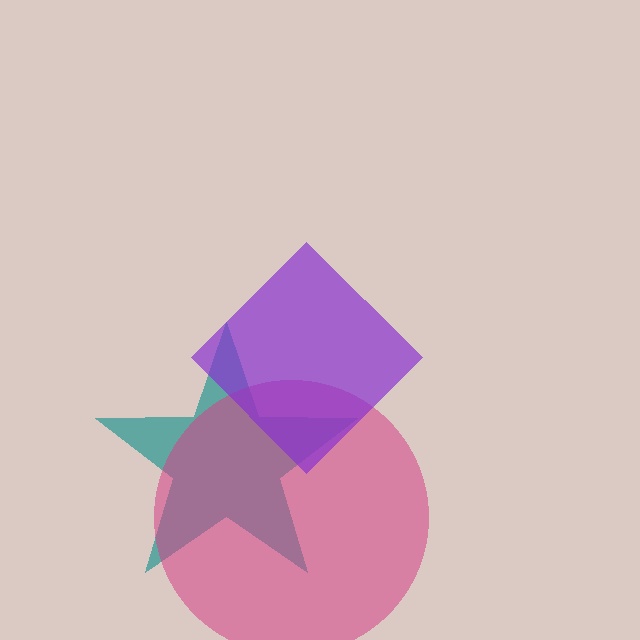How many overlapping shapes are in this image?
There are 3 overlapping shapes in the image.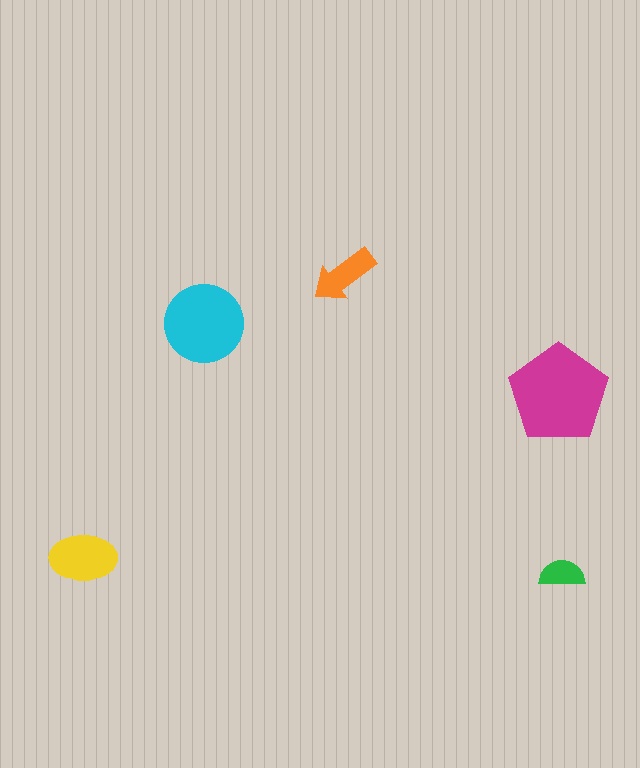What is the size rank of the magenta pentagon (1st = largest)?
1st.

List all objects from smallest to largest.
The green semicircle, the orange arrow, the yellow ellipse, the cyan circle, the magenta pentagon.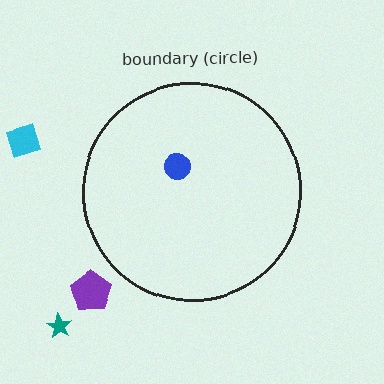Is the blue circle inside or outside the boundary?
Inside.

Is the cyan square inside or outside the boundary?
Outside.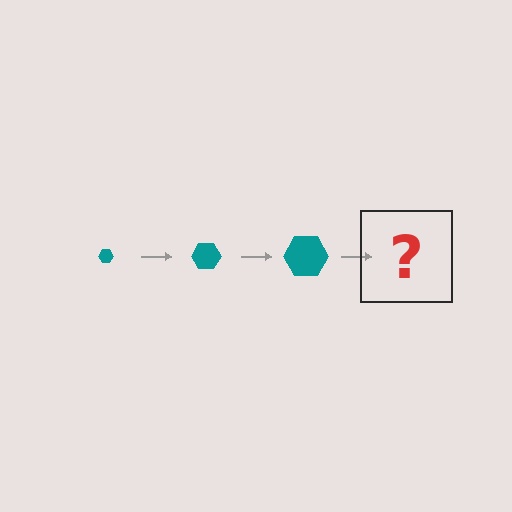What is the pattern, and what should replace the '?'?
The pattern is that the hexagon gets progressively larger each step. The '?' should be a teal hexagon, larger than the previous one.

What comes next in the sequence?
The next element should be a teal hexagon, larger than the previous one.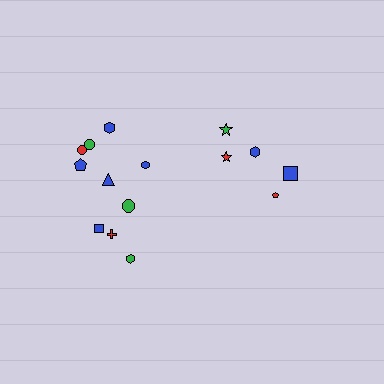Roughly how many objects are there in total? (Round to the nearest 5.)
Roughly 15 objects in total.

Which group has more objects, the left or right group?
The left group.